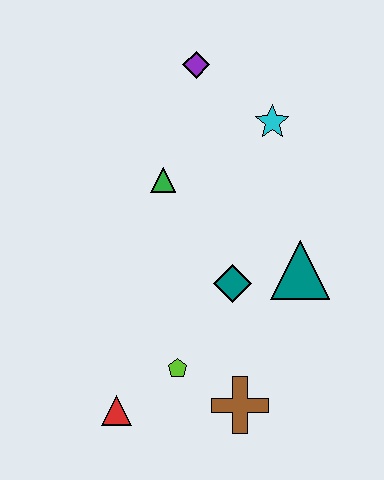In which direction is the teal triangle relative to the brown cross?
The teal triangle is above the brown cross.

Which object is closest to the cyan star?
The purple diamond is closest to the cyan star.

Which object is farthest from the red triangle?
The purple diamond is farthest from the red triangle.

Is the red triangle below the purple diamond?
Yes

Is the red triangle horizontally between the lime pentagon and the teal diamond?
No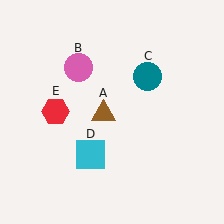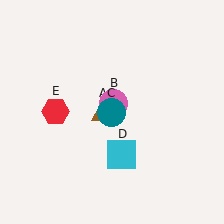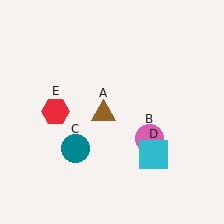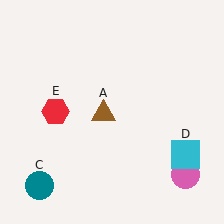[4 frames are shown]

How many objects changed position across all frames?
3 objects changed position: pink circle (object B), teal circle (object C), cyan square (object D).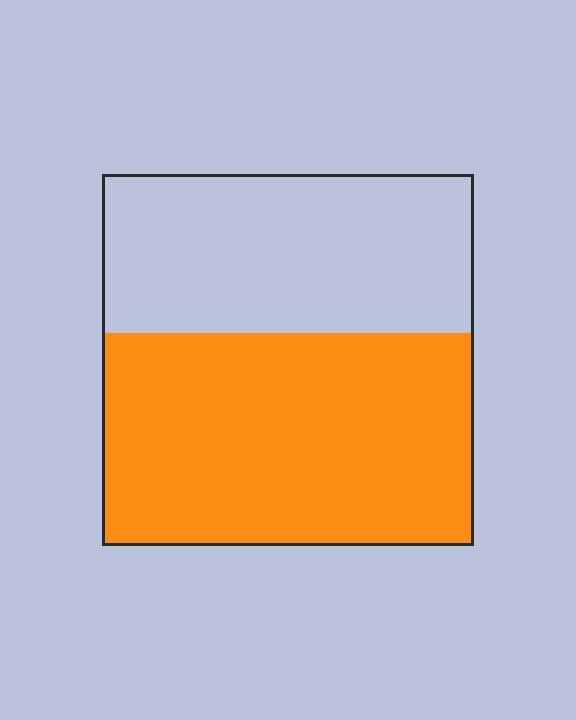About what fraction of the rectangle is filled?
About three fifths (3/5).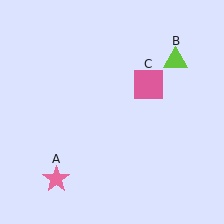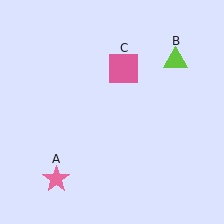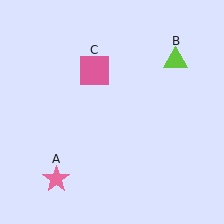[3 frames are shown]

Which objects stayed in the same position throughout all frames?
Pink star (object A) and lime triangle (object B) remained stationary.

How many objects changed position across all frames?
1 object changed position: pink square (object C).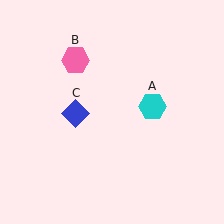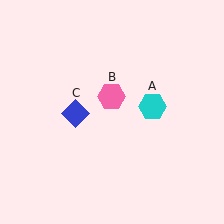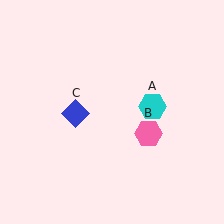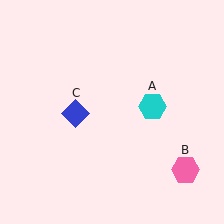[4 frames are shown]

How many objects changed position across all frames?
1 object changed position: pink hexagon (object B).